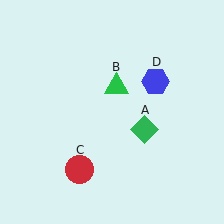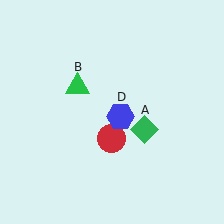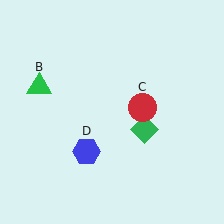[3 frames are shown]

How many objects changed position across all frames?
3 objects changed position: green triangle (object B), red circle (object C), blue hexagon (object D).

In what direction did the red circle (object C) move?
The red circle (object C) moved up and to the right.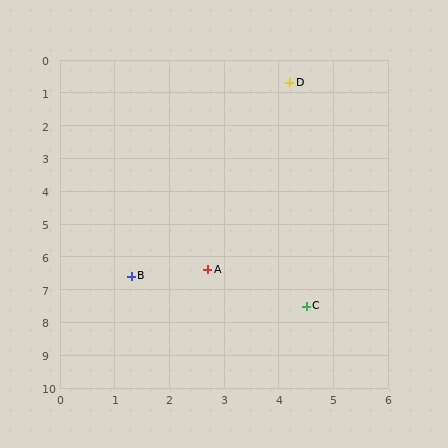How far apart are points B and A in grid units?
Points B and A are about 1.4 grid units apart.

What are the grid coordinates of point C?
Point C is at approximately (4.5, 7.5).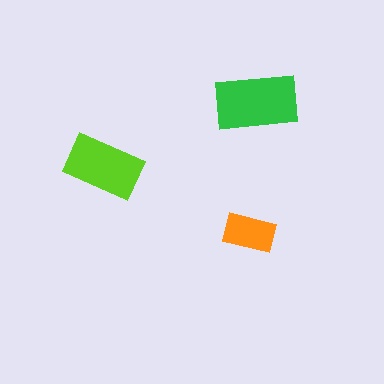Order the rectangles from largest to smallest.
the green one, the lime one, the orange one.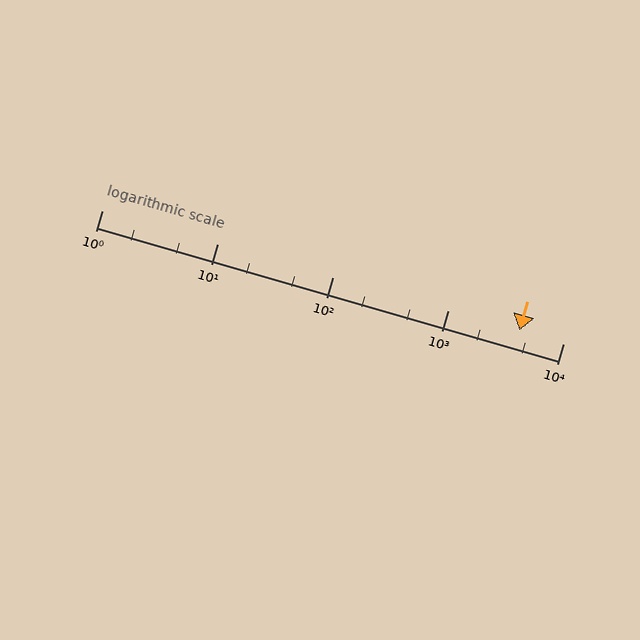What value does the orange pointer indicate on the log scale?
The pointer indicates approximately 4200.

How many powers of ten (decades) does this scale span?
The scale spans 4 decades, from 1 to 10000.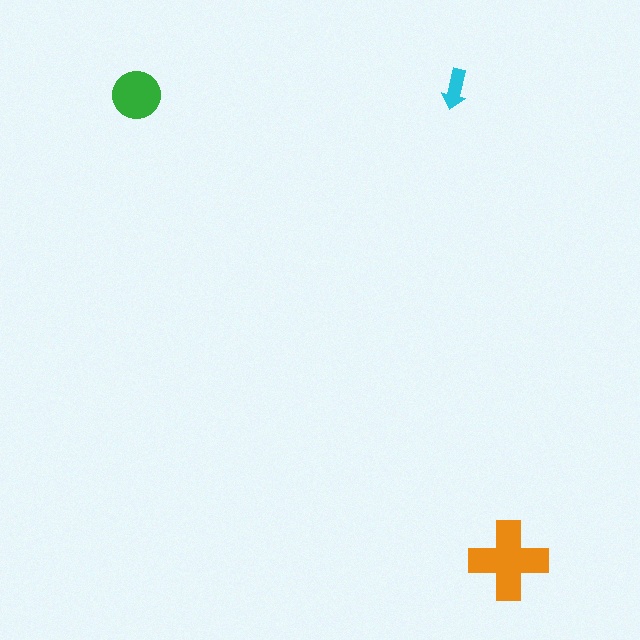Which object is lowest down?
The orange cross is bottommost.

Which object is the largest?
The orange cross.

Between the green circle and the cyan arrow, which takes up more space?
The green circle.